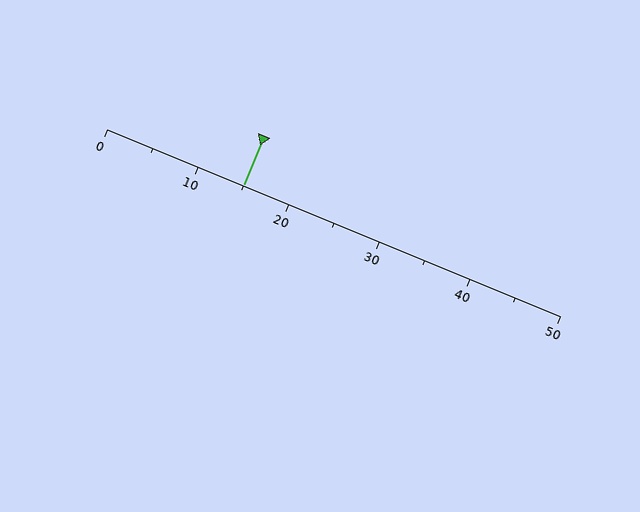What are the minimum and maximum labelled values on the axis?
The axis runs from 0 to 50.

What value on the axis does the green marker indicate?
The marker indicates approximately 15.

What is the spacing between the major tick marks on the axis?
The major ticks are spaced 10 apart.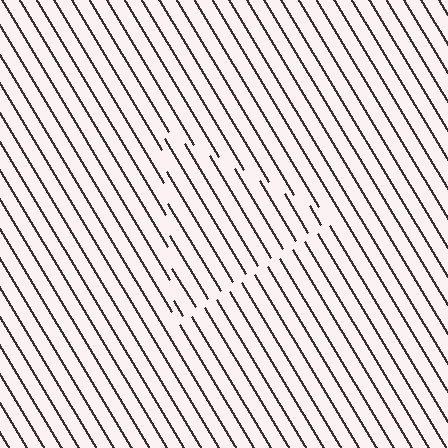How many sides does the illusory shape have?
3 sides — the line-ends trace a triangle.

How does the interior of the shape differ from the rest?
The interior of the shape contains the same grating, shifted by half a period — the contour is defined by the phase discontinuity where line-ends from the inner and outer gratings abut.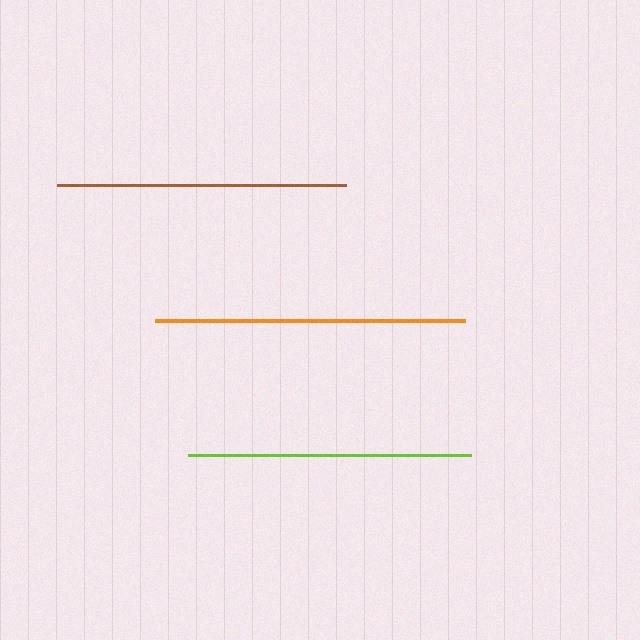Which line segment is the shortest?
The lime line is the shortest at approximately 283 pixels.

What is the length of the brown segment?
The brown segment is approximately 289 pixels long.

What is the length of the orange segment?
The orange segment is approximately 311 pixels long.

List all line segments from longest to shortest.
From longest to shortest: orange, brown, lime.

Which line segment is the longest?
The orange line is the longest at approximately 311 pixels.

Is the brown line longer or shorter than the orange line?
The orange line is longer than the brown line.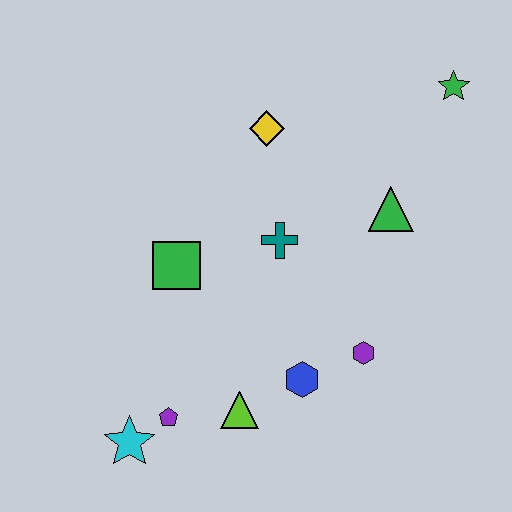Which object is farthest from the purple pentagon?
The green star is farthest from the purple pentagon.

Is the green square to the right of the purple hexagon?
No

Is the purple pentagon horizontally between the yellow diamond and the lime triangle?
No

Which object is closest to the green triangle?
The teal cross is closest to the green triangle.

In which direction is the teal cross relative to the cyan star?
The teal cross is above the cyan star.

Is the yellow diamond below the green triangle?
No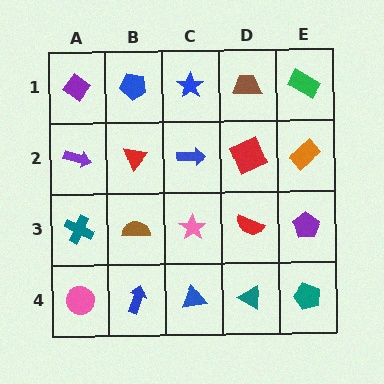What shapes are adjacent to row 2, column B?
A blue pentagon (row 1, column B), a brown semicircle (row 3, column B), a purple arrow (row 2, column A), a blue arrow (row 2, column C).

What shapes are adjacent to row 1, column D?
A red square (row 2, column D), a blue star (row 1, column C), a green rectangle (row 1, column E).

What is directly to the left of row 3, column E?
A red semicircle.